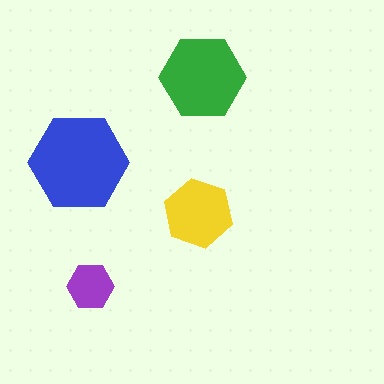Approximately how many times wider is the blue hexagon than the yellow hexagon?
About 1.5 times wider.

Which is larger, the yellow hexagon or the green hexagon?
The green one.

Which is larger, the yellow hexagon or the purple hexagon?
The yellow one.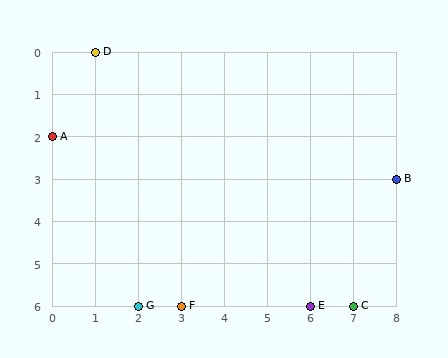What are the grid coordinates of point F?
Point F is at grid coordinates (3, 6).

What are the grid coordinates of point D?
Point D is at grid coordinates (1, 0).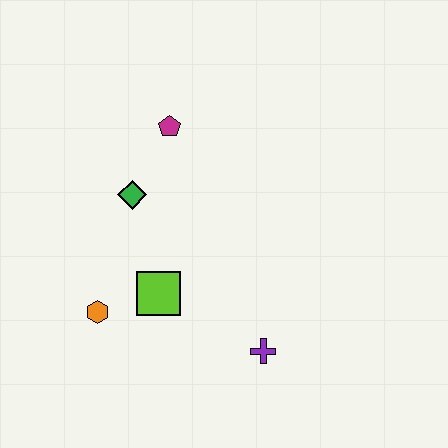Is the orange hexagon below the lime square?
Yes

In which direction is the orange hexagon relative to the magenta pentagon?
The orange hexagon is below the magenta pentagon.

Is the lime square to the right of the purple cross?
No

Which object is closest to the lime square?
The orange hexagon is closest to the lime square.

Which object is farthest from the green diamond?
The purple cross is farthest from the green diamond.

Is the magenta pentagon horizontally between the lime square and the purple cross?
Yes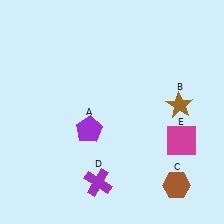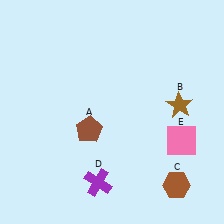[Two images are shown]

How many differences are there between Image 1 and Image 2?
There are 2 differences between the two images.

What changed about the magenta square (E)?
In Image 1, E is magenta. In Image 2, it changed to pink.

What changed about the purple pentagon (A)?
In Image 1, A is purple. In Image 2, it changed to brown.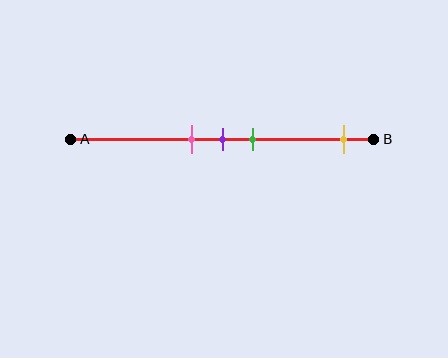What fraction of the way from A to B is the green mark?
The green mark is approximately 60% (0.6) of the way from A to B.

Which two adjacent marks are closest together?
The pink and purple marks are the closest adjacent pair.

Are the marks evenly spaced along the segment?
No, the marks are not evenly spaced.